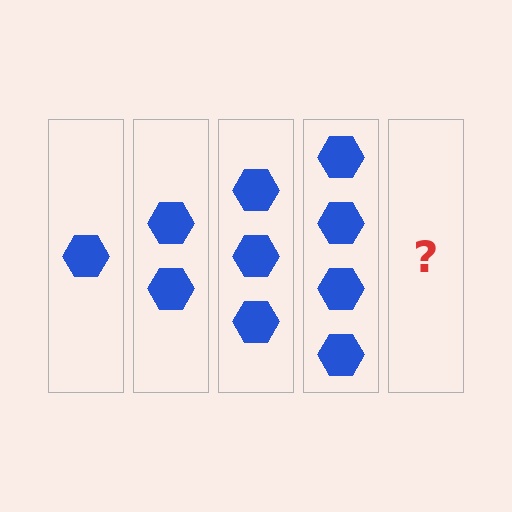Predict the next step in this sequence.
The next step is 5 hexagons.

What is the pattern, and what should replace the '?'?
The pattern is that each step adds one more hexagon. The '?' should be 5 hexagons.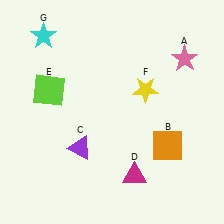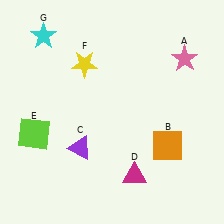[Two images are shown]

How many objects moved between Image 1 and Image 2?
2 objects moved between the two images.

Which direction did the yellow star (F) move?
The yellow star (F) moved left.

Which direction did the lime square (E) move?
The lime square (E) moved down.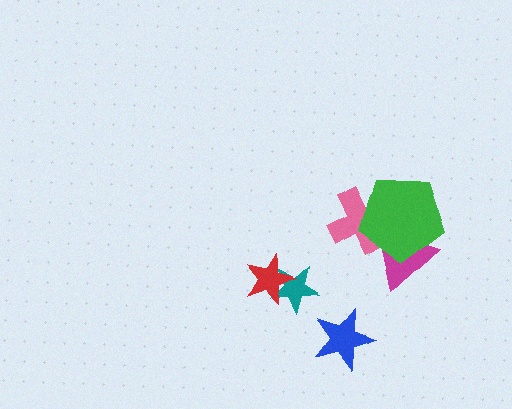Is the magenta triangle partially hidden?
Yes, it is partially covered by another shape.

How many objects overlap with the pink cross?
2 objects overlap with the pink cross.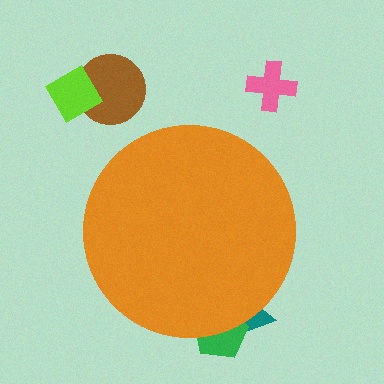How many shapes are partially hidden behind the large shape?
2 shapes are partially hidden.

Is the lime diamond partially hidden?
No, the lime diamond is fully visible.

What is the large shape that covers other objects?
An orange circle.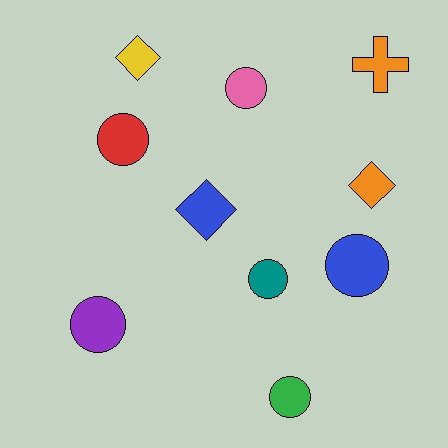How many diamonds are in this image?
There are 3 diamonds.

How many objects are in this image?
There are 10 objects.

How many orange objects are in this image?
There are 2 orange objects.